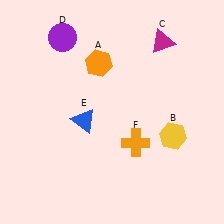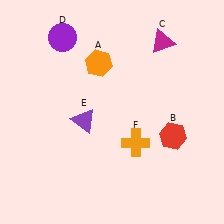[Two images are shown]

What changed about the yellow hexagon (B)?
In Image 1, B is yellow. In Image 2, it changed to red.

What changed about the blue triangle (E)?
In Image 1, E is blue. In Image 2, it changed to purple.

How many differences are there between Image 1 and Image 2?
There are 2 differences between the two images.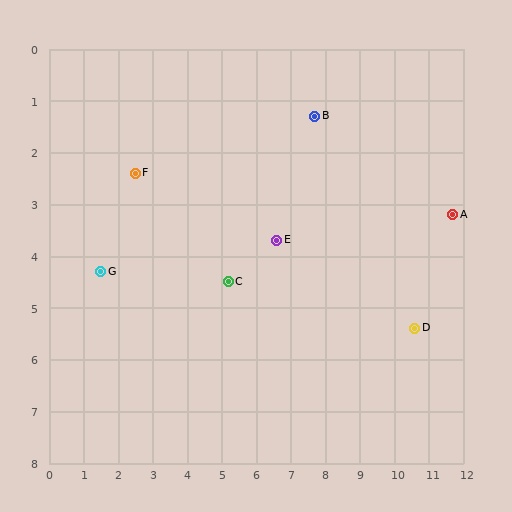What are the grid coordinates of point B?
Point B is at approximately (7.7, 1.3).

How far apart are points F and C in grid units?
Points F and C are about 3.4 grid units apart.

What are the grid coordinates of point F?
Point F is at approximately (2.5, 2.4).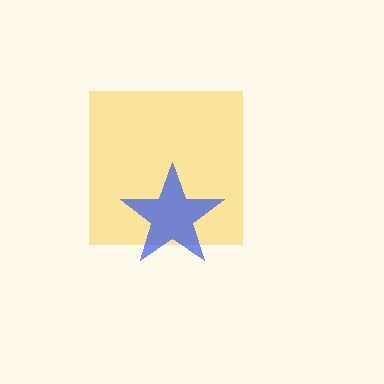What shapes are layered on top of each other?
The layered shapes are: a yellow square, a blue star.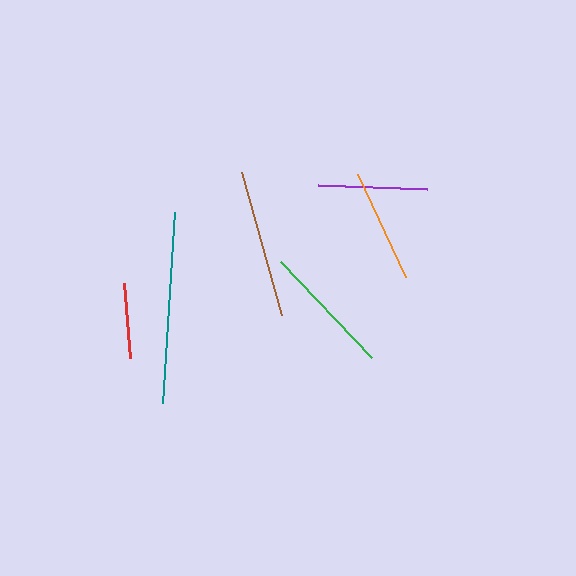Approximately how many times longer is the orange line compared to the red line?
The orange line is approximately 1.5 times the length of the red line.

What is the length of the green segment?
The green segment is approximately 132 pixels long.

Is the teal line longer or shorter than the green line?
The teal line is longer than the green line.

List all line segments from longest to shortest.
From longest to shortest: teal, brown, green, orange, purple, red.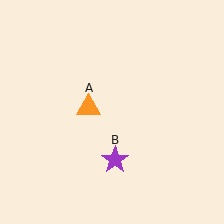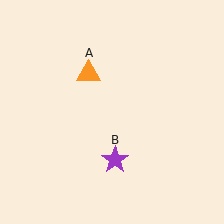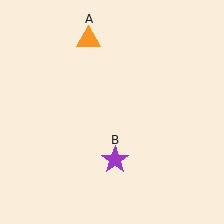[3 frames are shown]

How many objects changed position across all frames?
1 object changed position: orange triangle (object A).